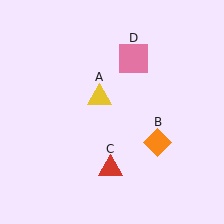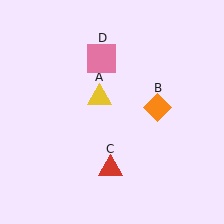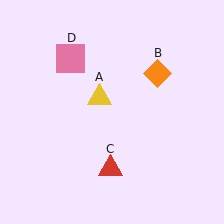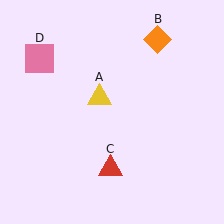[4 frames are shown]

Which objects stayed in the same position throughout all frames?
Yellow triangle (object A) and red triangle (object C) remained stationary.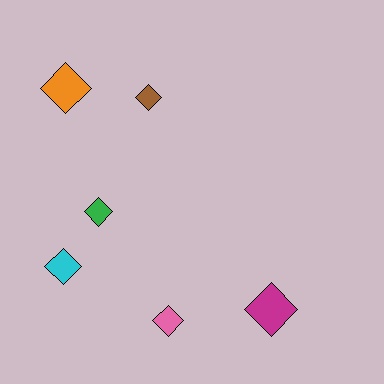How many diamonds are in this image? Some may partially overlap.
There are 6 diamonds.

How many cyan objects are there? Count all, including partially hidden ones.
There is 1 cyan object.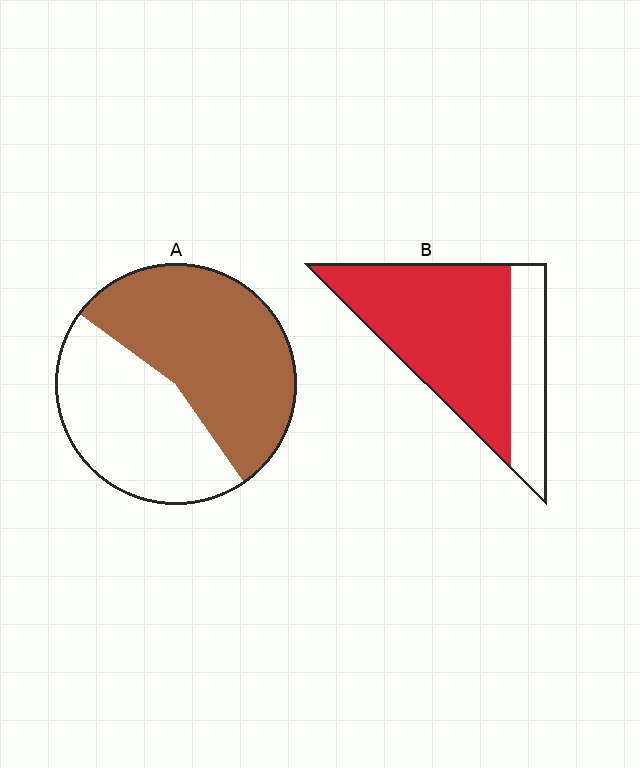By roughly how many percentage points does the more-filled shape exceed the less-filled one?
By roughly 15 percentage points (B over A).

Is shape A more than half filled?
Yes.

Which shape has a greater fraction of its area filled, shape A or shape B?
Shape B.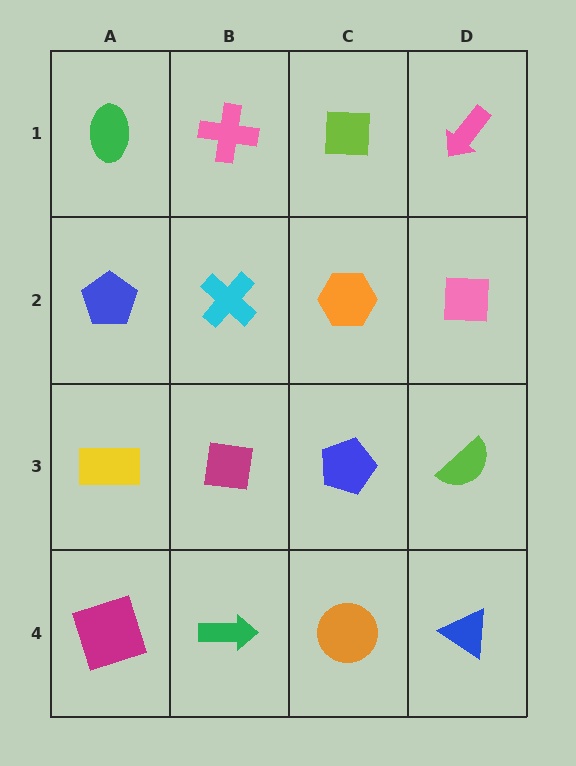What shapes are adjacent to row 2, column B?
A pink cross (row 1, column B), a magenta square (row 3, column B), a blue pentagon (row 2, column A), an orange hexagon (row 2, column C).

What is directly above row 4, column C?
A blue pentagon.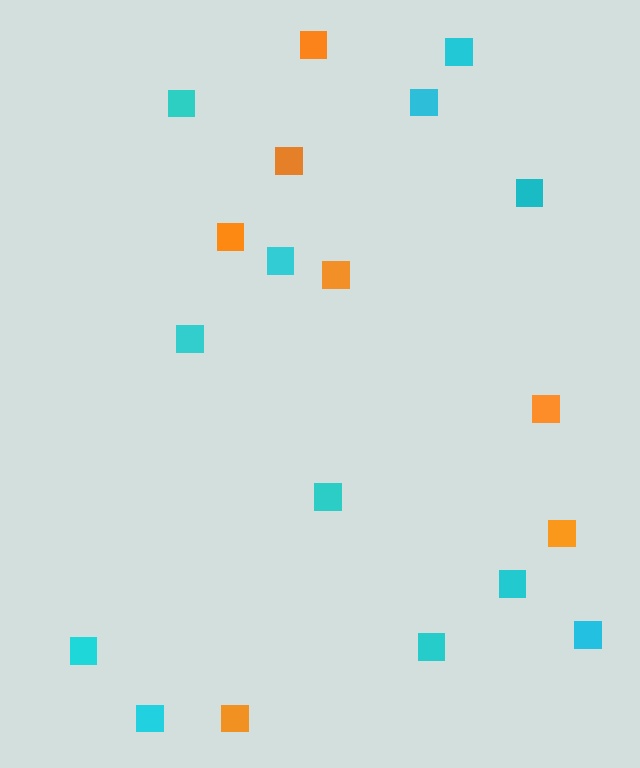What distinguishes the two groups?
There are 2 groups: one group of cyan squares (12) and one group of orange squares (7).